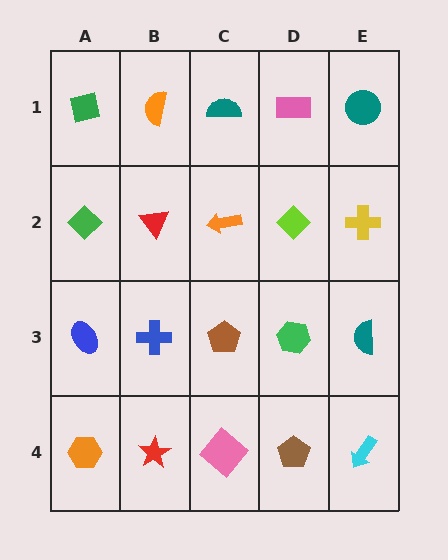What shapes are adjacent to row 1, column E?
A yellow cross (row 2, column E), a pink rectangle (row 1, column D).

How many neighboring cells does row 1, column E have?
2.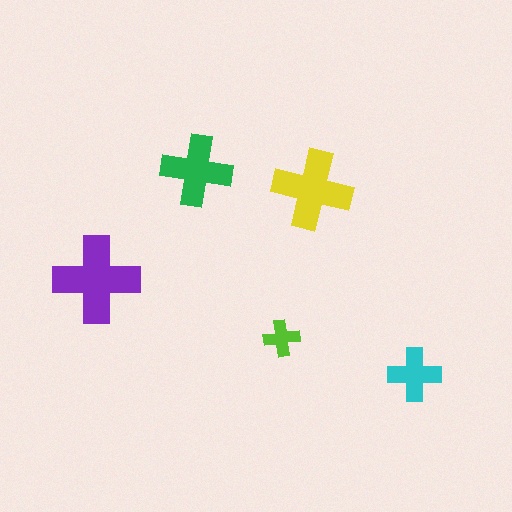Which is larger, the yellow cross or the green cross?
The yellow one.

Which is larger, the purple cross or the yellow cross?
The purple one.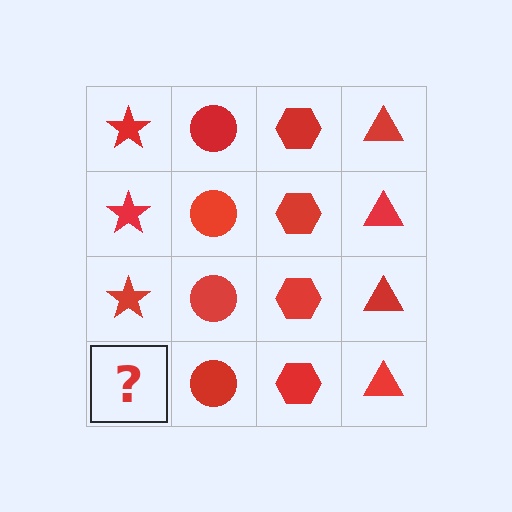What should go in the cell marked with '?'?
The missing cell should contain a red star.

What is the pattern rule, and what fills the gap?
The rule is that each column has a consistent shape. The gap should be filled with a red star.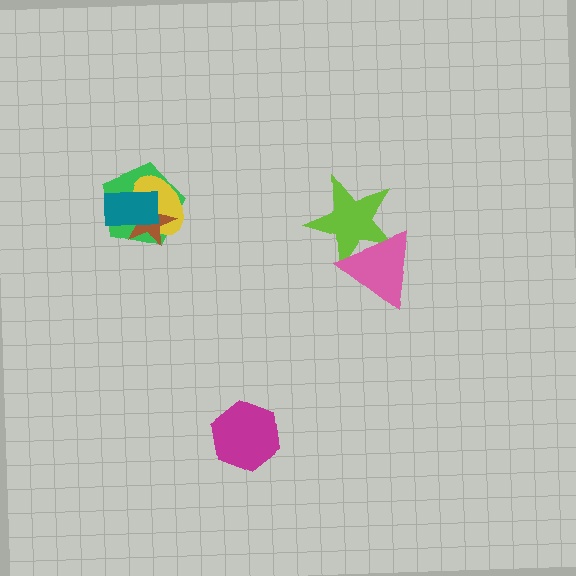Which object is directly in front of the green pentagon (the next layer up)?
The yellow ellipse is directly in front of the green pentagon.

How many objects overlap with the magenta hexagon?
0 objects overlap with the magenta hexagon.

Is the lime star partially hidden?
Yes, it is partially covered by another shape.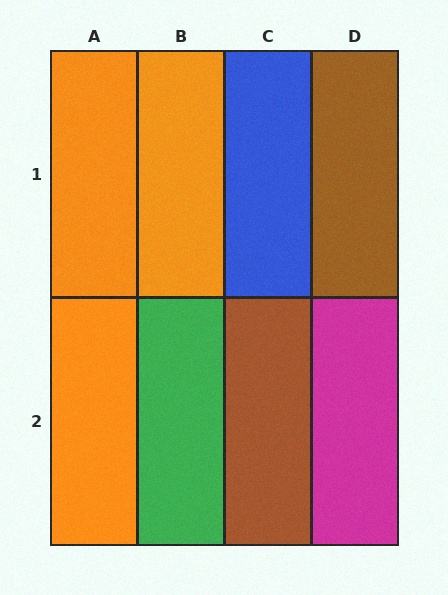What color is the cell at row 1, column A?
Orange.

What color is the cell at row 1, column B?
Orange.